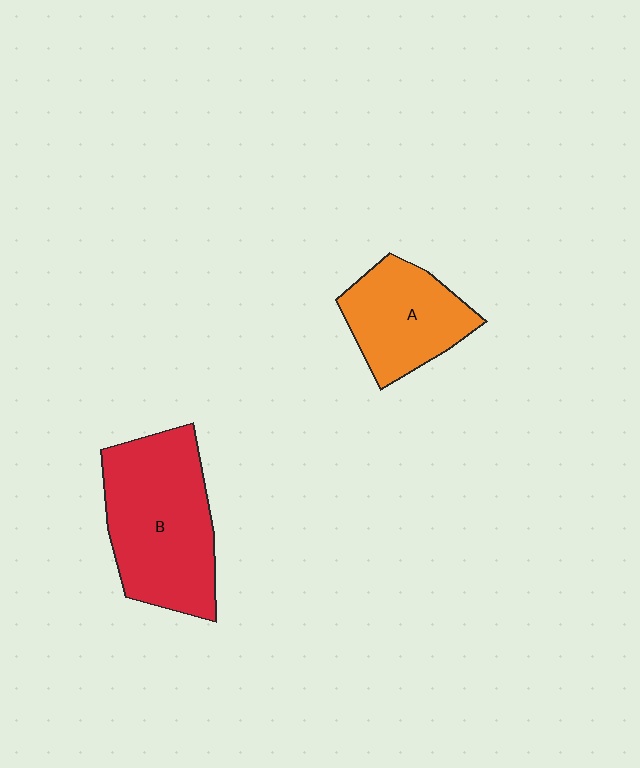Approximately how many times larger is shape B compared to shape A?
Approximately 1.5 times.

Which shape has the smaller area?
Shape A (orange).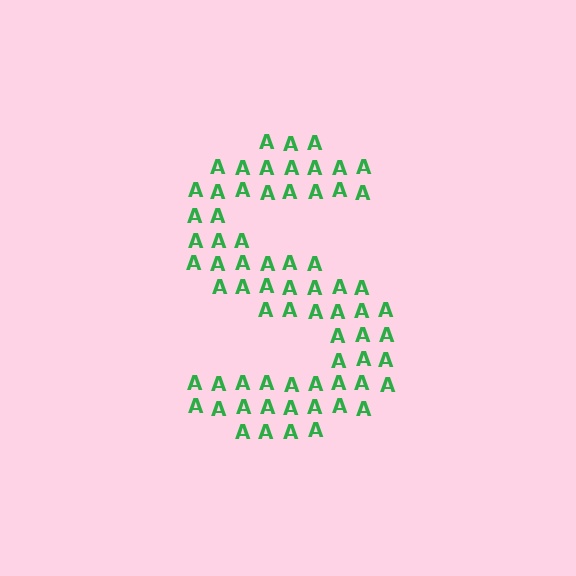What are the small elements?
The small elements are letter A's.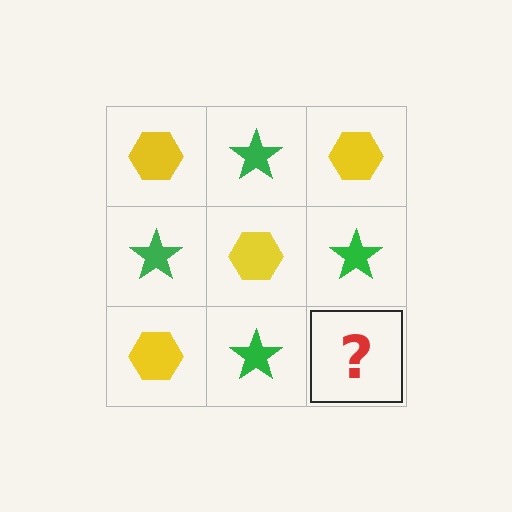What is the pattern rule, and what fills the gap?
The rule is that it alternates yellow hexagon and green star in a checkerboard pattern. The gap should be filled with a yellow hexagon.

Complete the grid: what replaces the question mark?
The question mark should be replaced with a yellow hexagon.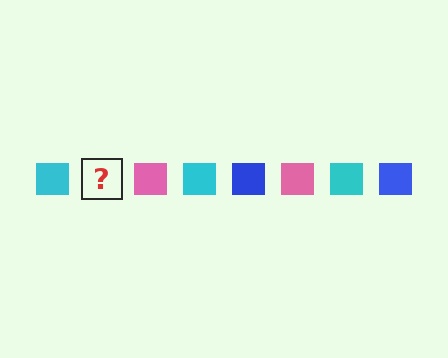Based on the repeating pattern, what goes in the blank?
The blank should be a blue square.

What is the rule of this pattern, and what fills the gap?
The rule is that the pattern cycles through cyan, blue, pink squares. The gap should be filled with a blue square.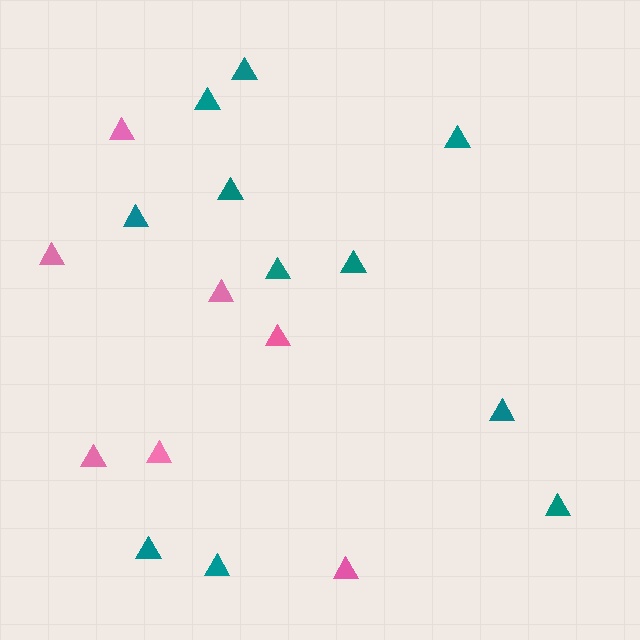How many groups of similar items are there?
There are 2 groups: one group of pink triangles (7) and one group of teal triangles (11).